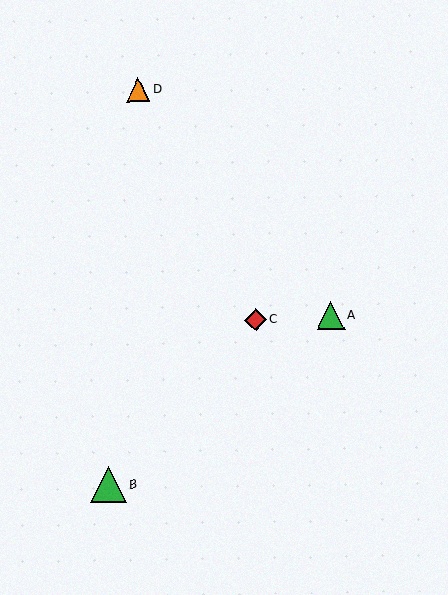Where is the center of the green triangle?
The center of the green triangle is at (330, 315).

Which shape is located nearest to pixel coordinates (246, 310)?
The red diamond (labeled C) at (256, 320) is nearest to that location.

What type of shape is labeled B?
Shape B is a green triangle.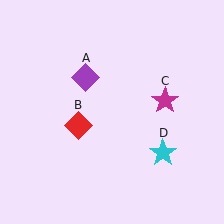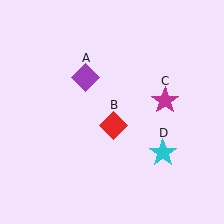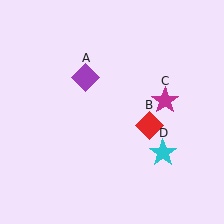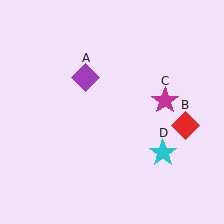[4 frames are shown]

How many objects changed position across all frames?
1 object changed position: red diamond (object B).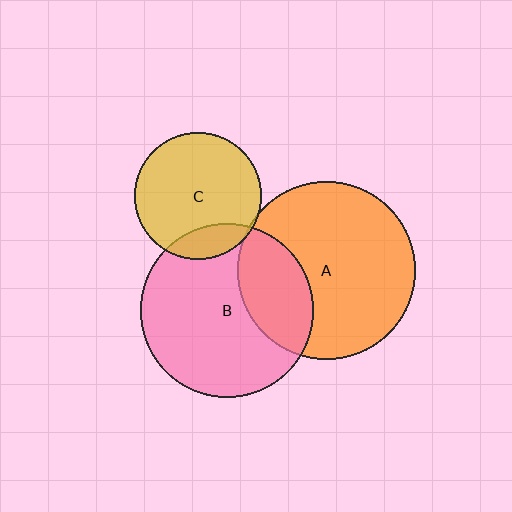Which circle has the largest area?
Circle A (orange).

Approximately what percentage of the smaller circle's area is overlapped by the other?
Approximately 15%.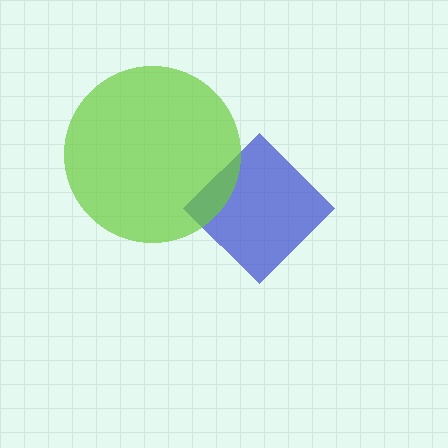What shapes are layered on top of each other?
The layered shapes are: a blue diamond, a lime circle.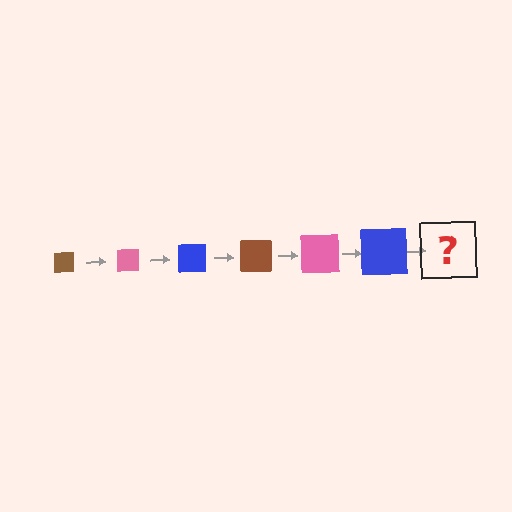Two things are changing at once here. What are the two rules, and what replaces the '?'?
The two rules are that the square grows larger each step and the color cycles through brown, pink, and blue. The '?' should be a brown square, larger than the previous one.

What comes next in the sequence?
The next element should be a brown square, larger than the previous one.